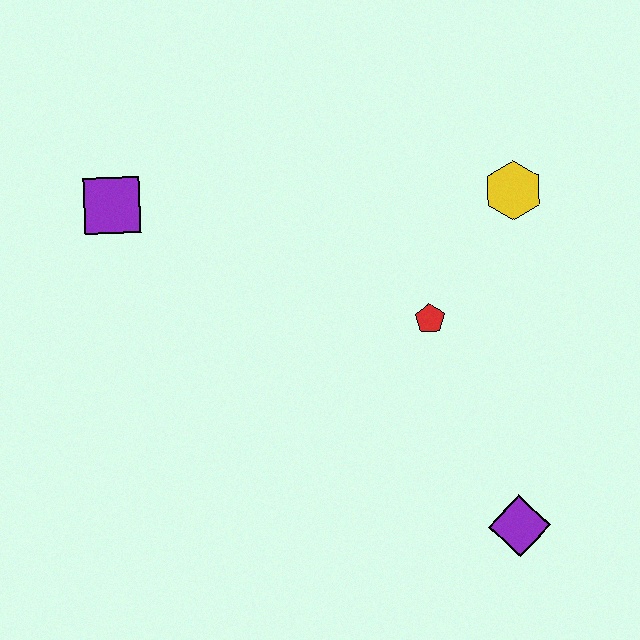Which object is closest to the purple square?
The red pentagon is closest to the purple square.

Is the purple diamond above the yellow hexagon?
No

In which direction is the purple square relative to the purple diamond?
The purple square is to the left of the purple diamond.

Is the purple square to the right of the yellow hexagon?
No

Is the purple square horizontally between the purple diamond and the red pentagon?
No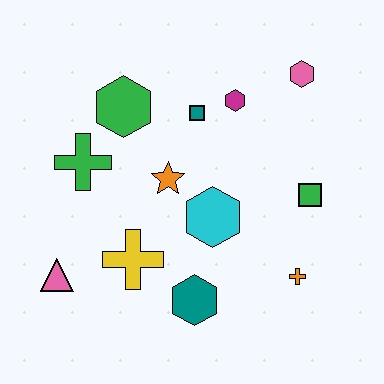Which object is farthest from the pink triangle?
The pink hexagon is farthest from the pink triangle.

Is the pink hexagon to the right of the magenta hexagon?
Yes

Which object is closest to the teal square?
The magenta hexagon is closest to the teal square.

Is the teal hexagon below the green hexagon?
Yes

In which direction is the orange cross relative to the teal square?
The orange cross is below the teal square.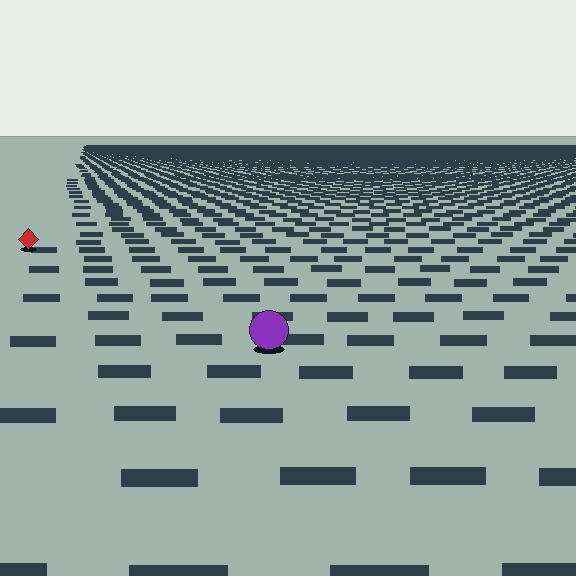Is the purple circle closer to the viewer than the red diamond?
Yes. The purple circle is closer — you can tell from the texture gradient: the ground texture is coarser near it.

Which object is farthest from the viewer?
The red diamond is farthest from the viewer. It appears smaller and the ground texture around it is denser.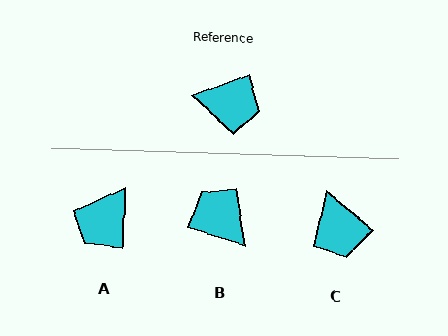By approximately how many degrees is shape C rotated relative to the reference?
Approximately 60 degrees clockwise.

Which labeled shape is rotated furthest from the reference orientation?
B, about 142 degrees away.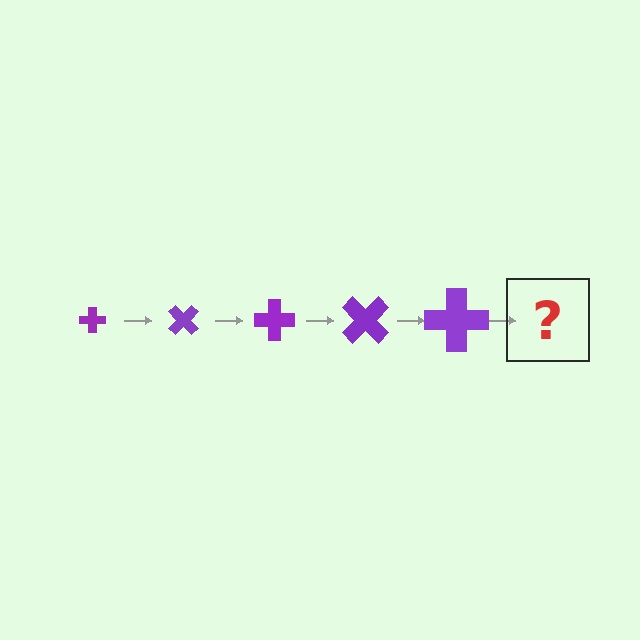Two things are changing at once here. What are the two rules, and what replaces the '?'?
The two rules are that the cross grows larger each step and it rotates 45 degrees each step. The '?' should be a cross, larger than the previous one and rotated 225 degrees from the start.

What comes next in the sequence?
The next element should be a cross, larger than the previous one and rotated 225 degrees from the start.